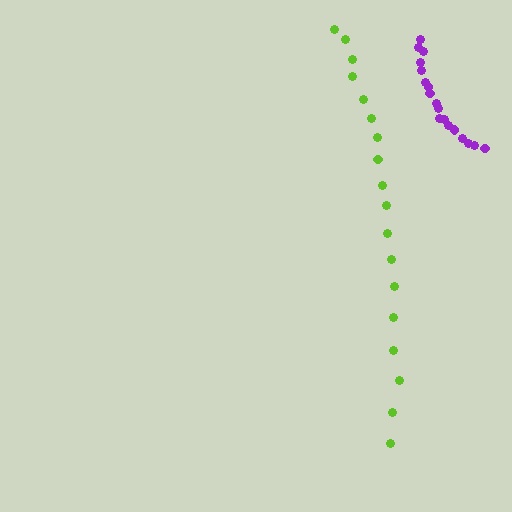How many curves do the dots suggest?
There are 2 distinct paths.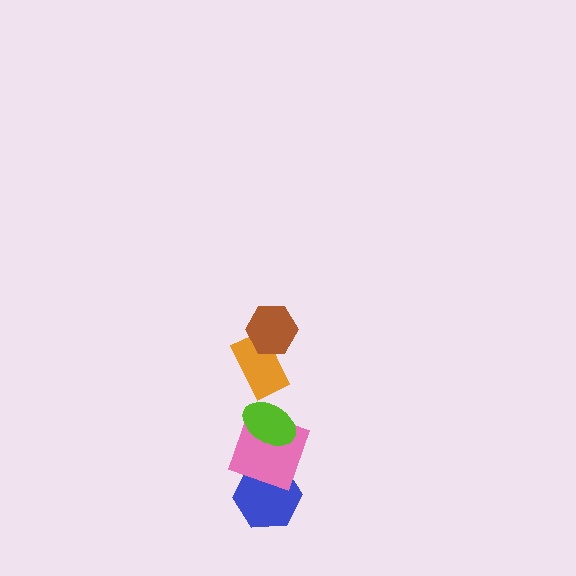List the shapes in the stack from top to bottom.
From top to bottom: the brown hexagon, the orange rectangle, the lime ellipse, the pink square, the blue hexagon.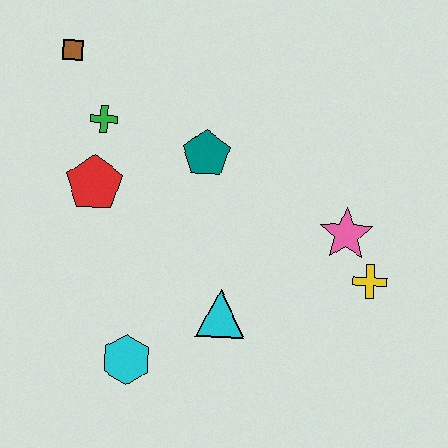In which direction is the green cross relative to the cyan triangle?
The green cross is above the cyan triangle.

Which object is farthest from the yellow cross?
The brown square is farthest from the yellow cross.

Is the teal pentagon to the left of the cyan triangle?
Yes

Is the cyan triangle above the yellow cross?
No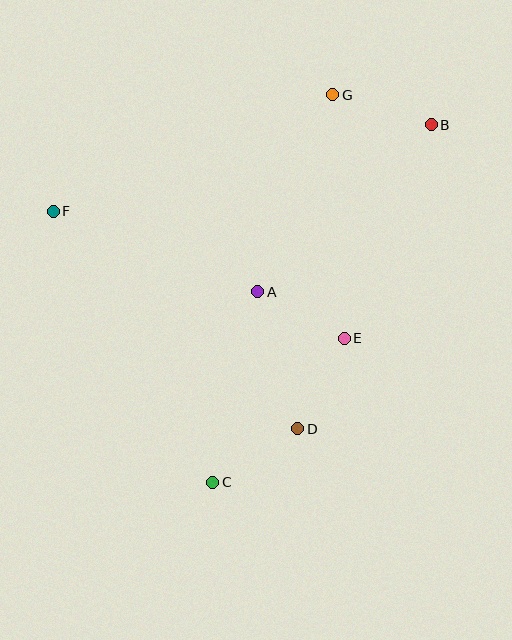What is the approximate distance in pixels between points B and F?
The distance between B and F is approximately 388 pixels.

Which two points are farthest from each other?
Points B and C are farthest from each other.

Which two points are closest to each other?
Points A and E are closest to each other.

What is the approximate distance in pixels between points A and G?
The distance between A and G is approximately 211 pixels.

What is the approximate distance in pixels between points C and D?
The distance between C and D is approximately 100 pixels.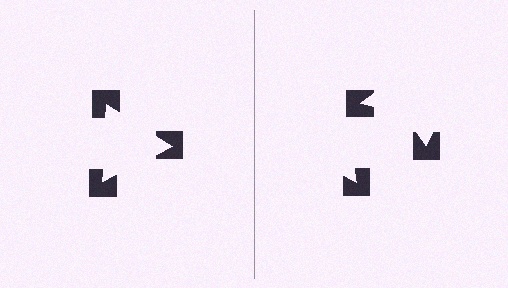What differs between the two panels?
The notched squares are positioned identically on both sides; only the wedge orientations differ. On the left they align to a triangle; on the right they are misaligned.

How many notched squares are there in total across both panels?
6 — 3 on each side.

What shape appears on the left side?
An illusory triangle.